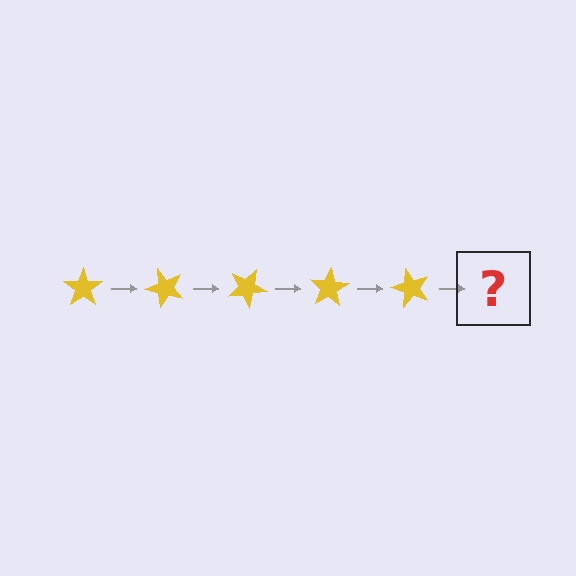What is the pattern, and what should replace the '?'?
The pattern is that the star rotates 50 degrees each step. The '?' should be a yellow star rotated 250 degrees.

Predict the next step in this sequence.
The next step is a yellow star rotated 250 degrees.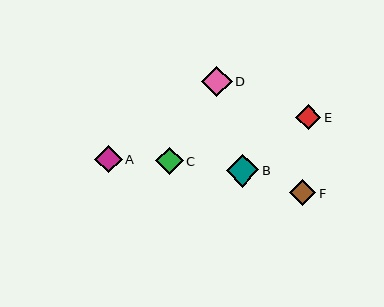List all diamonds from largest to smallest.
From largest to smallest: B, D, C, A, F, E.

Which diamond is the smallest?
Diamond E is the smallest with a size of approximately 25 pixels.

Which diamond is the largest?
Diamond B is the largest with a size of approximately 33 pixels.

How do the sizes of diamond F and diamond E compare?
Diamond F and diamond E are approximately the same size.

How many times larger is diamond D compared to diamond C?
Diamond D is approximately 1.1 times the size of diamond C.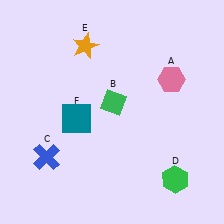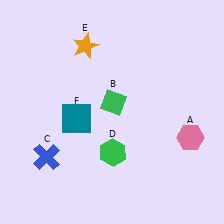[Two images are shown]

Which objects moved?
The objects that moved are: the pink hexagon (A), the green hexagon (D).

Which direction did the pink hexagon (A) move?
The pink hexagon (A) moved down.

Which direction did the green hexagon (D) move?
The green hexagon (D) moved left.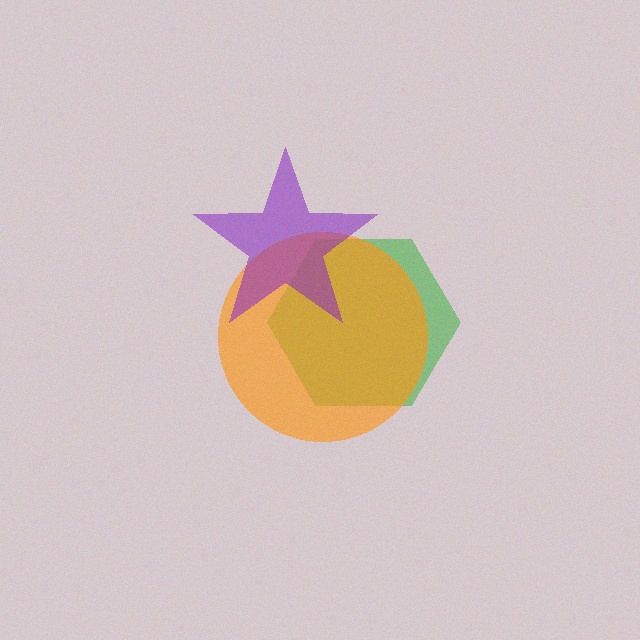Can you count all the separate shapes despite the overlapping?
Yes, there are 3 separate shapes.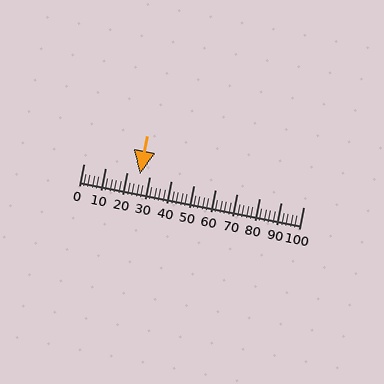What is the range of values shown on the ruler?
The ruler shows values from 0 to 100.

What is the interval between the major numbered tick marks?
The major tick marks are spaced 10 units apart.